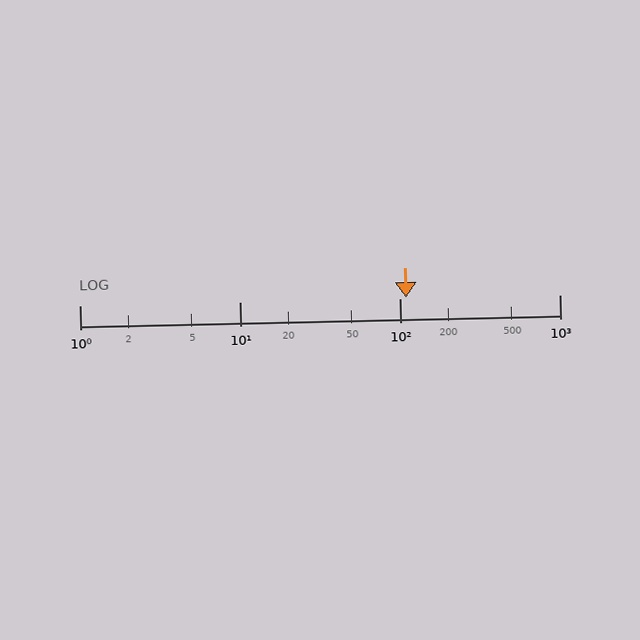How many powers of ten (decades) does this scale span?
The scale spans 3 decades, from 1 to 1000.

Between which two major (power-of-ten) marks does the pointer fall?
The pointer is between 100 and 1000.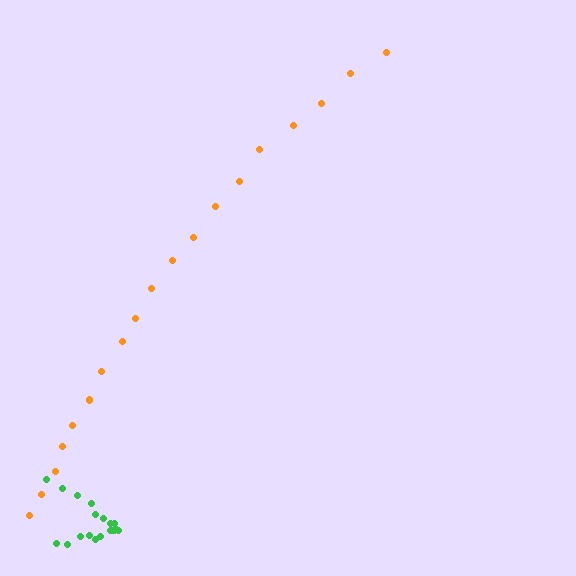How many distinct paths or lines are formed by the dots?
There are 2 distinct paths.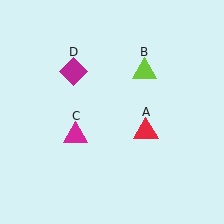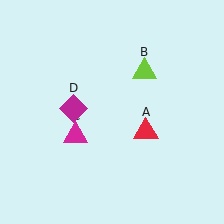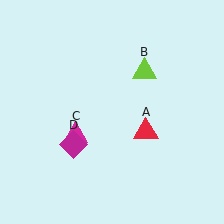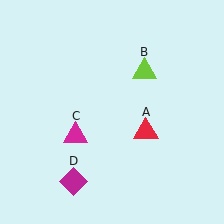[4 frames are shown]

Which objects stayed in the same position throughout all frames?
Red triangle (object A) and lime triangle (object B) and magenta triangle (object C) remained stationary.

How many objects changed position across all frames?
1 object changed position: magenta diamond (object D).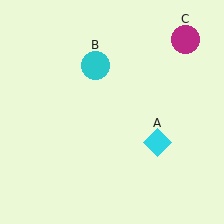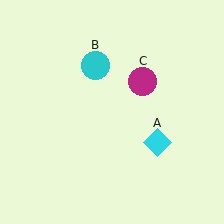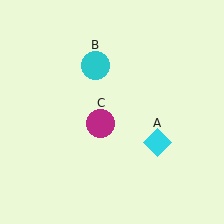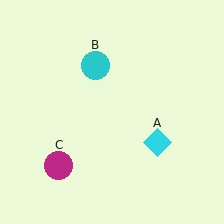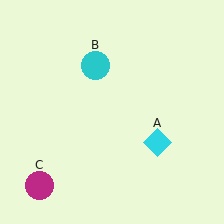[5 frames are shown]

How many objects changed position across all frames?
1 object changed position: magenta circle (object C).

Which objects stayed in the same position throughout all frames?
Cyan diamond (object A) and cyan circle (object B) remained stationary.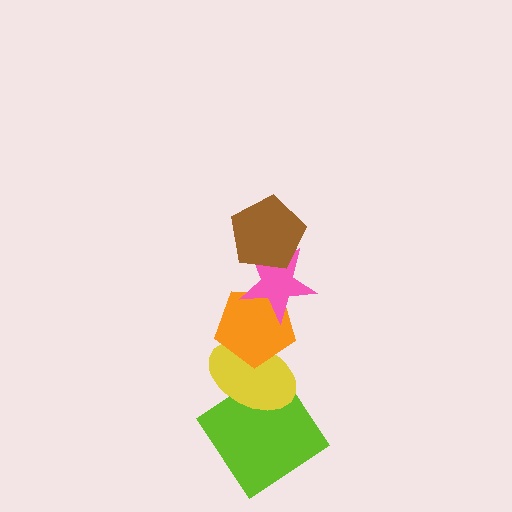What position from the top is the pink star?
The pink star is 2nd from the top.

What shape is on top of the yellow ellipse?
The orange pentagon is on top of the yellow ellipse.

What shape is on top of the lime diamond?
The yellow ellipse is on top of the lime diamond.